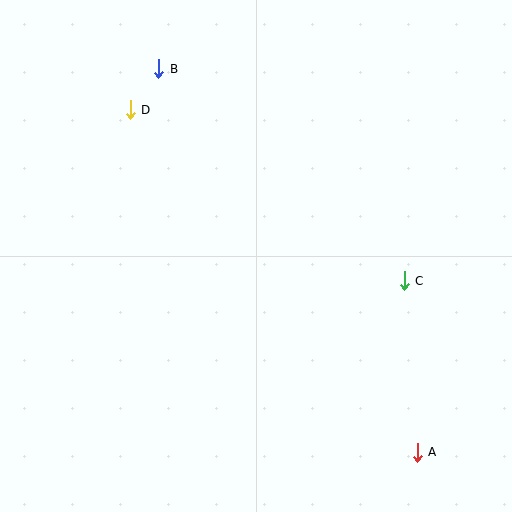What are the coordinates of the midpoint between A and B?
The midpoint between A and B is at (288, 260).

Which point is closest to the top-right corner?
Point C is closest to the top-right corner.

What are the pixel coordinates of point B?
Point B is at (159, 69).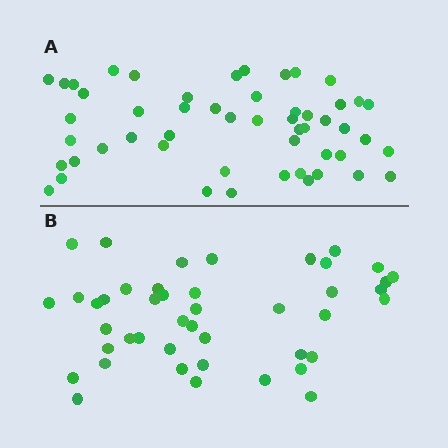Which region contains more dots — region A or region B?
Region A (the top region) has more dots.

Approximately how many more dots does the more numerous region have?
Region A has roughly 8 or so more dots than region B.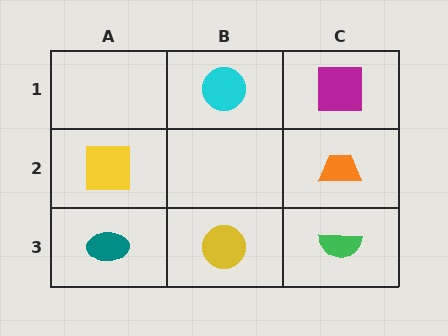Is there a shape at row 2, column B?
No, that cell is empty.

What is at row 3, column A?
A teal ellipse.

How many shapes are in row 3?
3 shapes.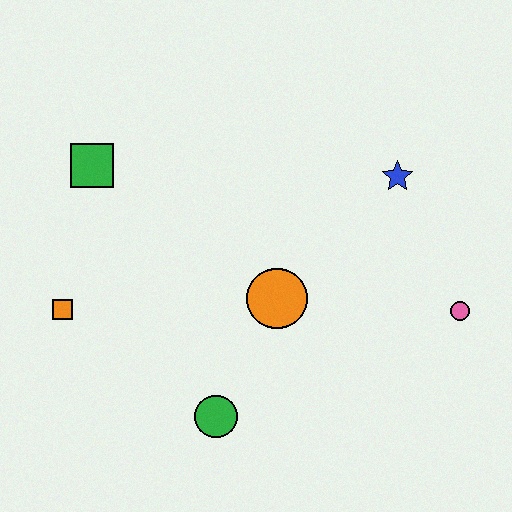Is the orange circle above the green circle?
Yes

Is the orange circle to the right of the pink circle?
No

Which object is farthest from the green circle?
The blue star is farthest from the green circle.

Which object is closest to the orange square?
The green square is closest to the orange square.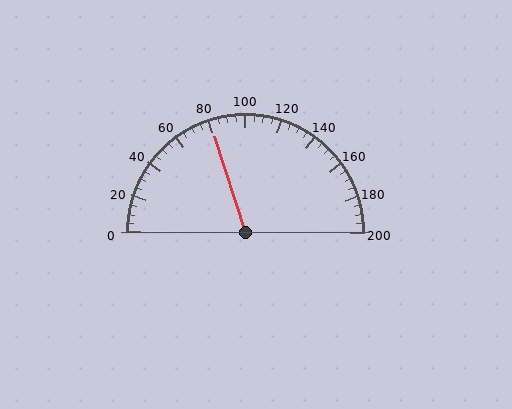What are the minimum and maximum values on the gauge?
The gauge ranges from 0 to 200.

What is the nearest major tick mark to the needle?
The nearest major tick mark is 80.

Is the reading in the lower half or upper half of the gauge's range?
The reading is in the lower half of the range (0 to 200).